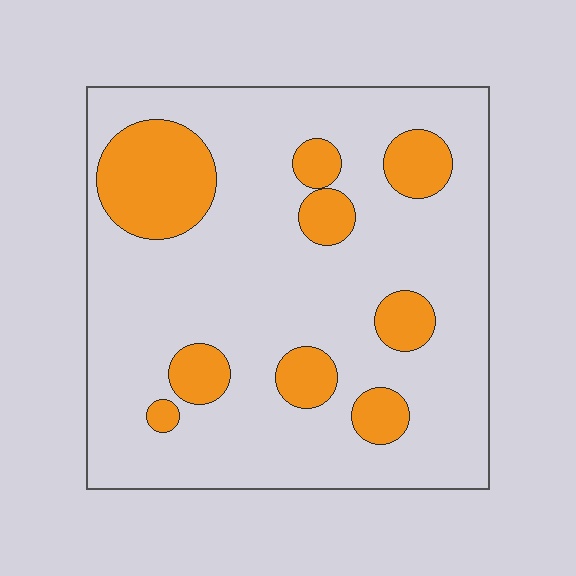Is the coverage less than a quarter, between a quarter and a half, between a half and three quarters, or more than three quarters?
Less than a quarter.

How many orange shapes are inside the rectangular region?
9.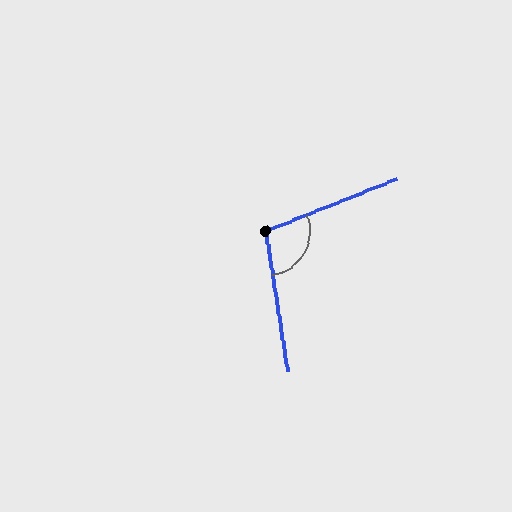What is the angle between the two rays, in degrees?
Approximately 103 degrees.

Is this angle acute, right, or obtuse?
It is obtuse.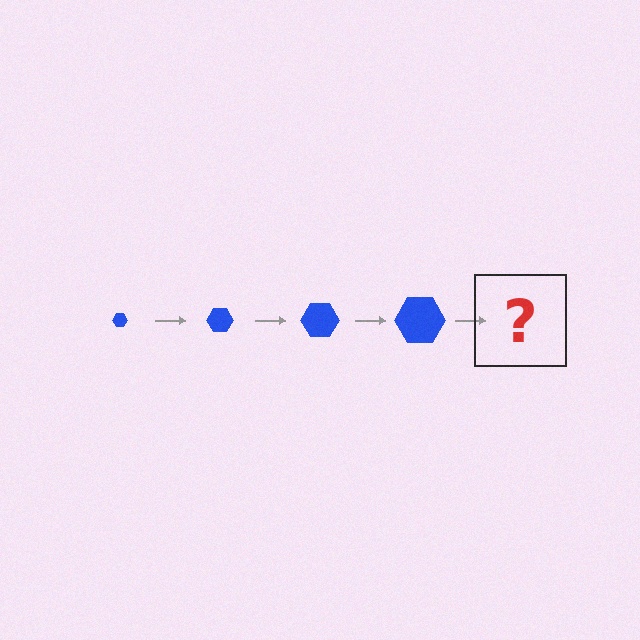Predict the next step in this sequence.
The next step is a blue hexagon, larger than the previous one.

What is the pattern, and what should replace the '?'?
The pattern is that the hexagon gets progressively larger each step. The '?' should be a blue hexagon, larger than the previous one.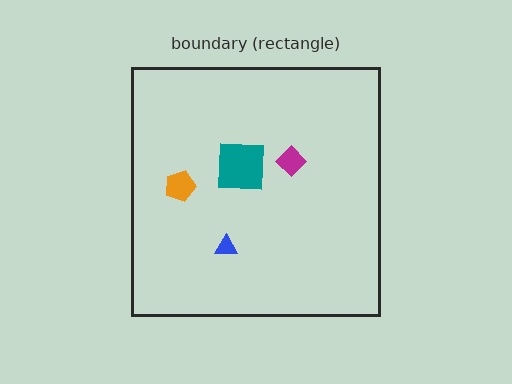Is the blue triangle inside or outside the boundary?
Inside.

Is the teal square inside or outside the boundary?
Inside.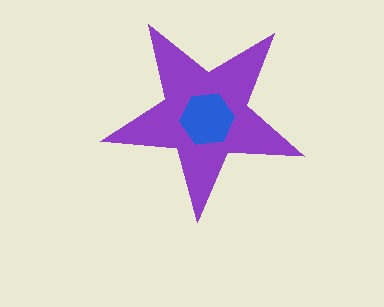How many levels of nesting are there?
2.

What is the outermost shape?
The purple star.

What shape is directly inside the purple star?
The blue hexagon.